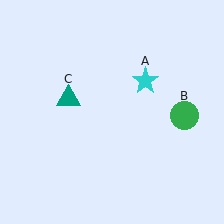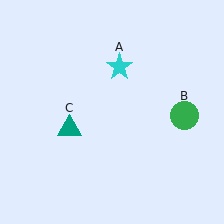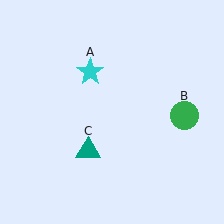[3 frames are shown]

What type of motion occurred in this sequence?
The cyan star (object A), teal triangle (object C) rotated counterclockwise around the center of the scene.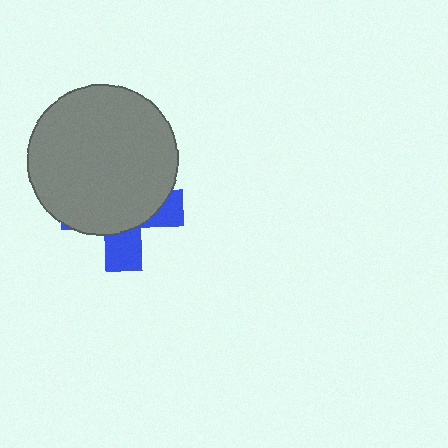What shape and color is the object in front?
The object in front is a gray circle.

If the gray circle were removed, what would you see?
You would see the complete blue cross.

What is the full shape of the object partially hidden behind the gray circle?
The partially hidden object is a blue cross.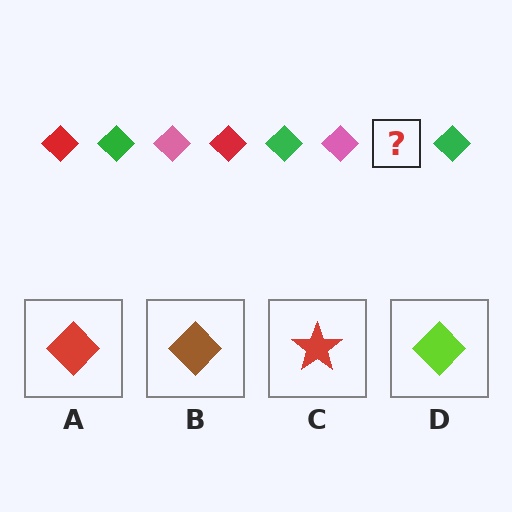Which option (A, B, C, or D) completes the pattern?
A.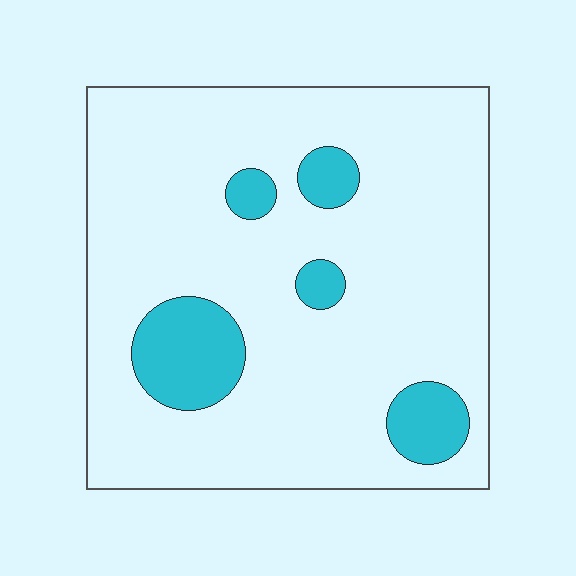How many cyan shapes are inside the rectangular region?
5.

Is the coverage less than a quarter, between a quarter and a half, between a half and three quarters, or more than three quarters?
Less than a quarter.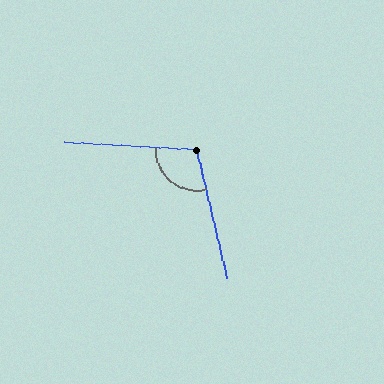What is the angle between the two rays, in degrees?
Approximately 106 degrees.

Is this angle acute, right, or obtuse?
It is obtuse.